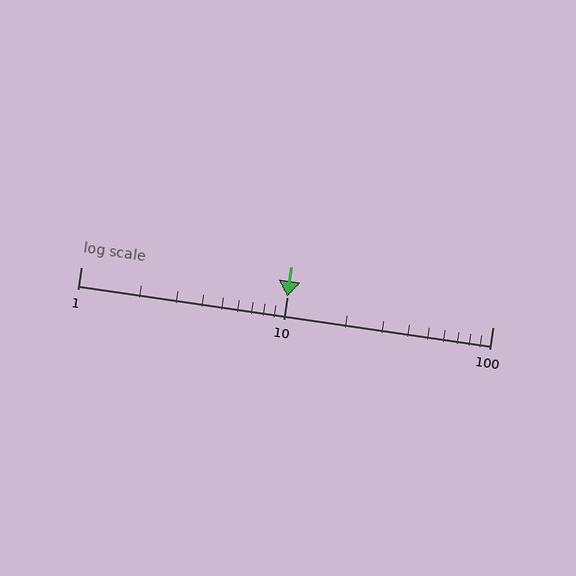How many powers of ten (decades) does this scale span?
The scale spans 2 decades, from 1 to 100.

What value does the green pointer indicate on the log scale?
The pointer indicates approximately 10.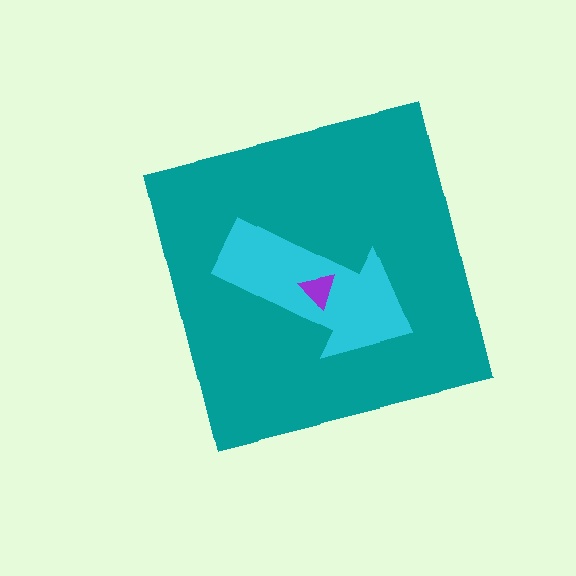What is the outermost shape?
The teal square.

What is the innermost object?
The purple triangle.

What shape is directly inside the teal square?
The cyan arrow.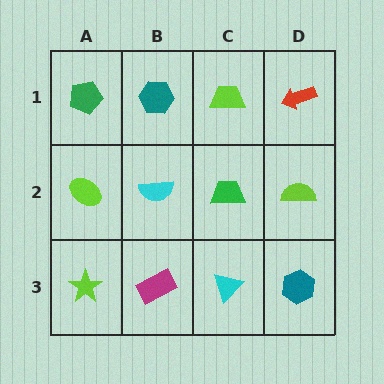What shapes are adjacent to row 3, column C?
A green trapezoid (row 2, column C), a magenta rectangle (row 3, column B), a teal hexagon (row 3, column D).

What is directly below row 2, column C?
A cyan triangle.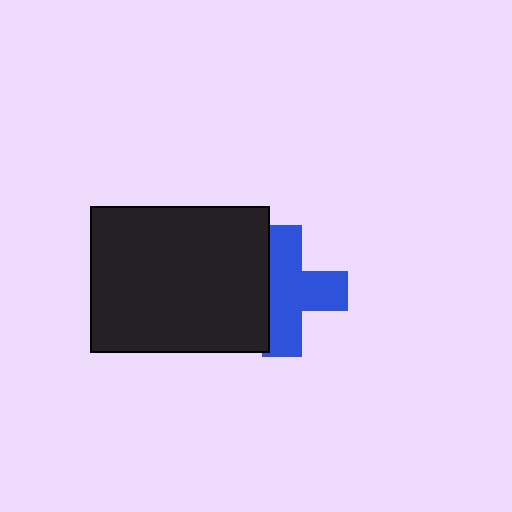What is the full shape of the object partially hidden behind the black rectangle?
The partially hidden object is a blue cross.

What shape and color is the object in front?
The object in front is a black rectangle.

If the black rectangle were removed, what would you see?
You would see the complete blue cross.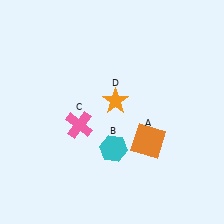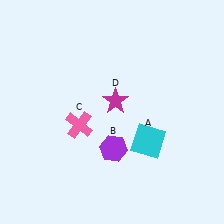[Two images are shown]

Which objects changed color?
A changed from orange to cyan. B changed from cyan to purple. D changed from orange to magenta.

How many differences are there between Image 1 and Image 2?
There are 3 differences between the two images.